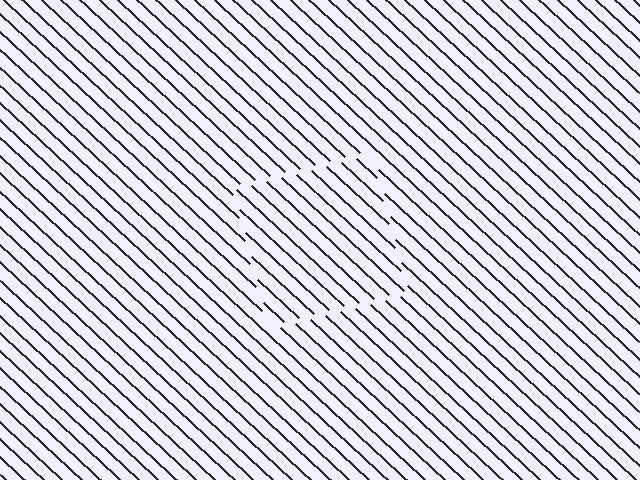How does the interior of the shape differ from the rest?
The interior of the shape contains the same grating, shifted by half a period — the contour is defined by the phase discontinuity where line-ends from the inner and outer gratings abut.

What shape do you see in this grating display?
An illusory square. The interior of the shape contains the same grating, shifted by half a period — the contour is defined by the phase discontinuity where line-ends from the inner and outer gratings abut.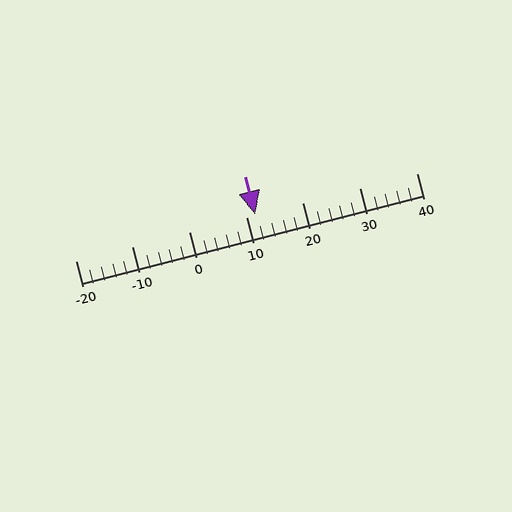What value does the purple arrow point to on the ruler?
The purple arrow points to approximately 12.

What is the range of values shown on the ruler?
The ruler shows values from -20 to 40.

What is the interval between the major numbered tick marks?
The major tick marks are spaced 10 units apart.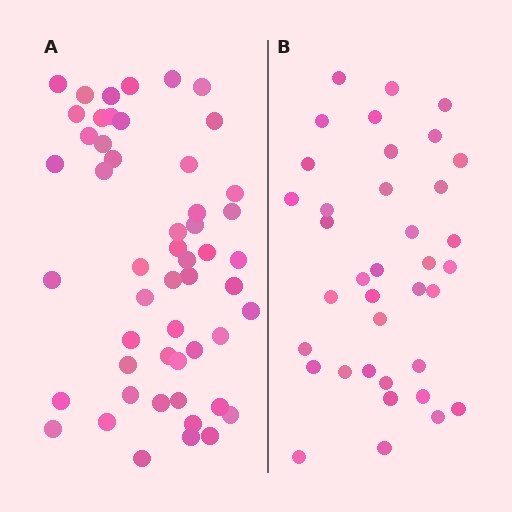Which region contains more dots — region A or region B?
Region A (the left region) has more dots.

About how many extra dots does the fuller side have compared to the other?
Region A has approximately 15 more dots than region B.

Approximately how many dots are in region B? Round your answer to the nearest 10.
About 40 dots. (The exact count is 37, which rounds to 40.)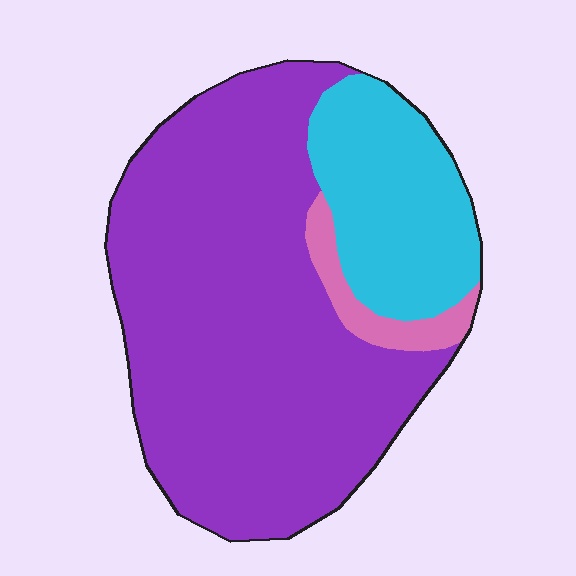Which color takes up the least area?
Pink, at roughly 5%.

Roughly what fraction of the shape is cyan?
Cyan covers roughly 20% of the shape.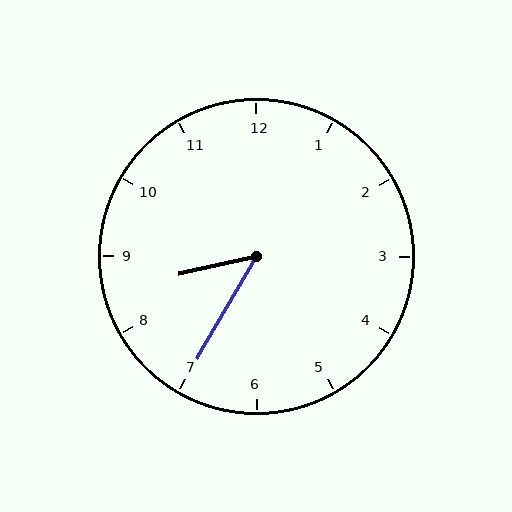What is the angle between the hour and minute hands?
Approximately 48 degrees.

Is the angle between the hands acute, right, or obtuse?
It is acute.